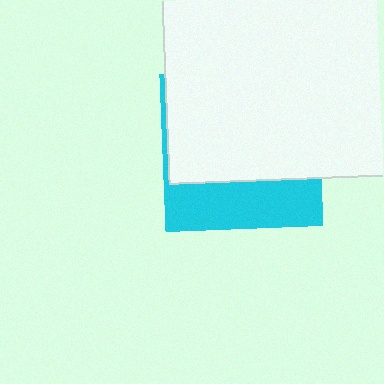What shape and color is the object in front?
The object in front is a white square.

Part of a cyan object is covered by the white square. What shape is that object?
It is a square.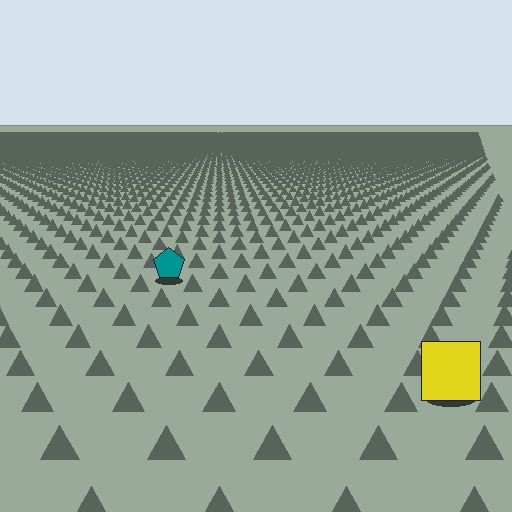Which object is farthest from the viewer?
The teal pentagon is farthest from the viewer. It appears smaller and the ground texture around it is denser.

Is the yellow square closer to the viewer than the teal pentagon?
Yes. The yellow square is closer — you can tell from the texture gradient: the ground texture is coarser near it.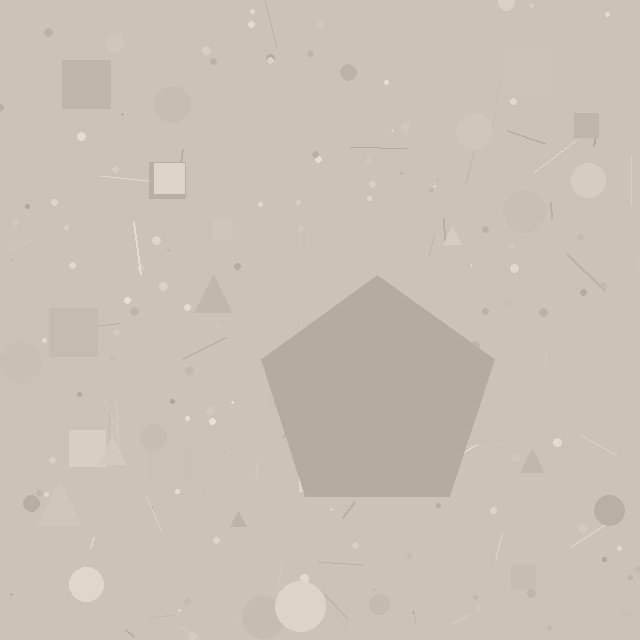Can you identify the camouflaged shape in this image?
The camouflaged shape is a pentagon.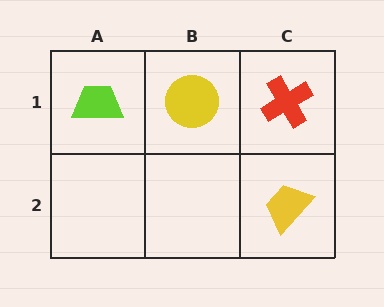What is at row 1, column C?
A red cross.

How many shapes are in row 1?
3 shapes.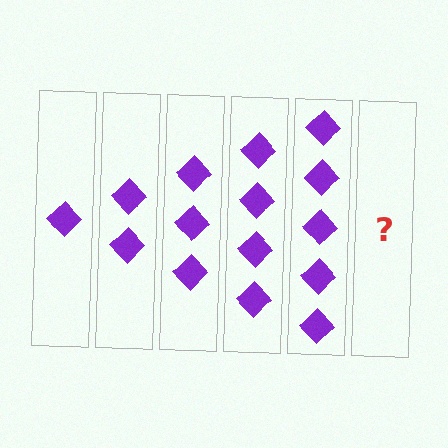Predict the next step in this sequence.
The next step is 6 diamonds.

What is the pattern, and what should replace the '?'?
The pattern is that each step adds one more diamond. The '?' should be 6 diamonds.